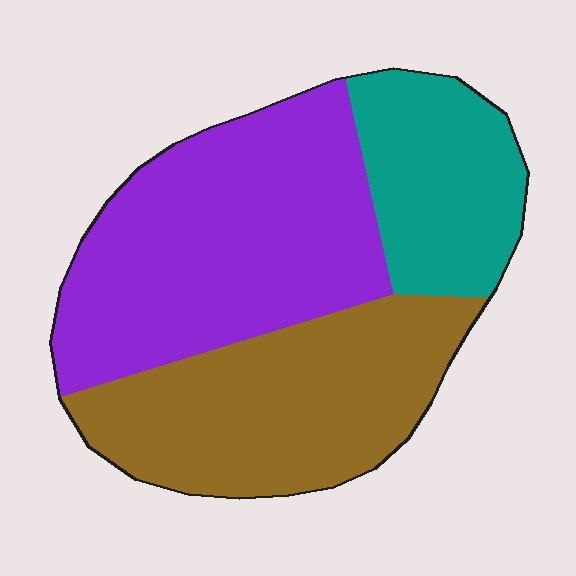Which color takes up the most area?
Purple, at roughly 45%.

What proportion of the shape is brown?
Brown takes up between a quarter and a half of the shape.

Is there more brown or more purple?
Purple.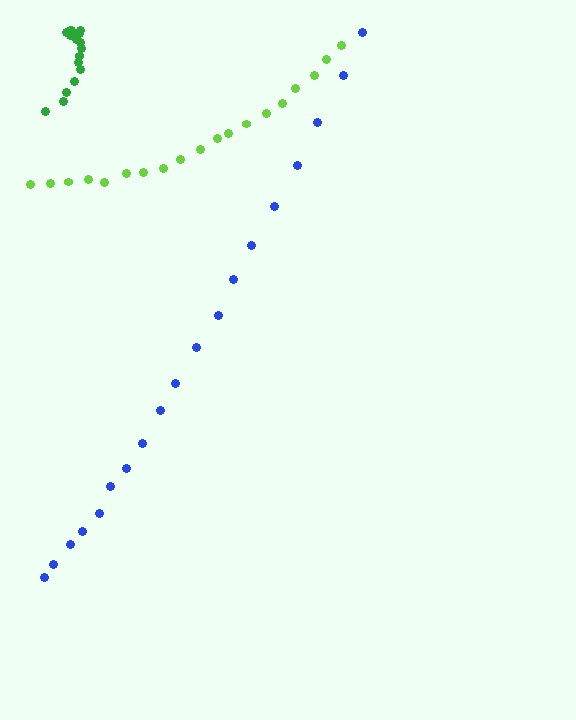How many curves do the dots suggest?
There are 3 distinct paths.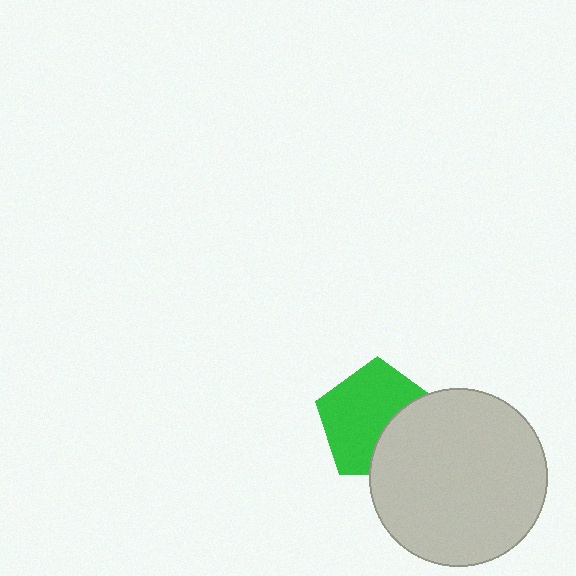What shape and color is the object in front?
The object in front is a light gray circle.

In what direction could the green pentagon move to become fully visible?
The green pentagon could move left. That would shift it out from behind the light gray circle entirely.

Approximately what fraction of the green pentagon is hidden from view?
Roughly 34% of the green pentagon is hidden behind the light gray circle.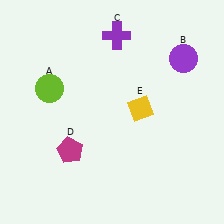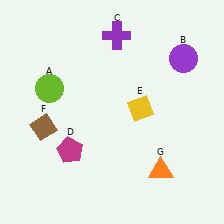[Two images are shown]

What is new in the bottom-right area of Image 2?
An orange triangle (G) was added in the bottom-right area of Image 2.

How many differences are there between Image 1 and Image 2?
There are 2 differences between the two images.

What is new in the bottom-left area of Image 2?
A brown diamond (F) was added in the bottom-left area of Image 2.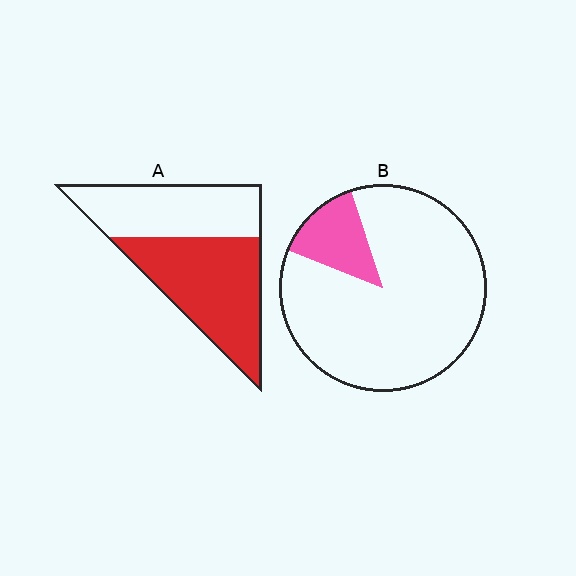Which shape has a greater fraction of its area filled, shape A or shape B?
Shape A.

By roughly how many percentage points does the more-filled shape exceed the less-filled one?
By roughly 40 percentage points (A over B).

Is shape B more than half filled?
No.